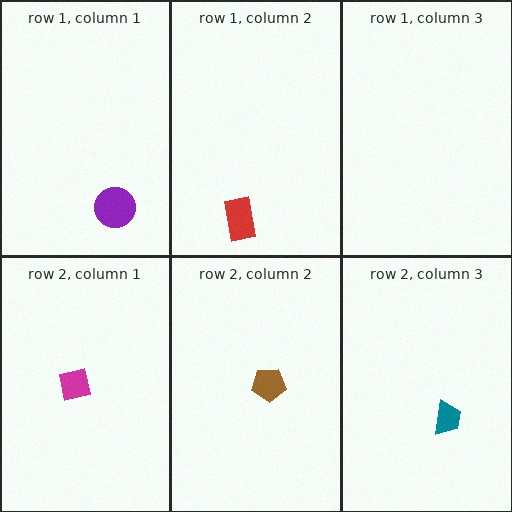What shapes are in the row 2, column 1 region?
The magenta square.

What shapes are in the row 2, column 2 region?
The brown pentagon.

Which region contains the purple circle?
The row 1, column 1 region.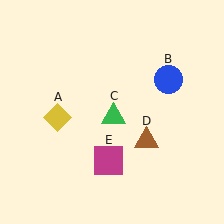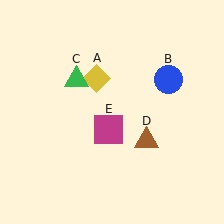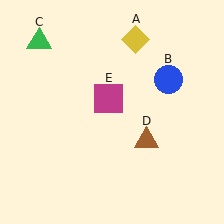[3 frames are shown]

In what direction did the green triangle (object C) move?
The green triangle (object C) moved up and to the left.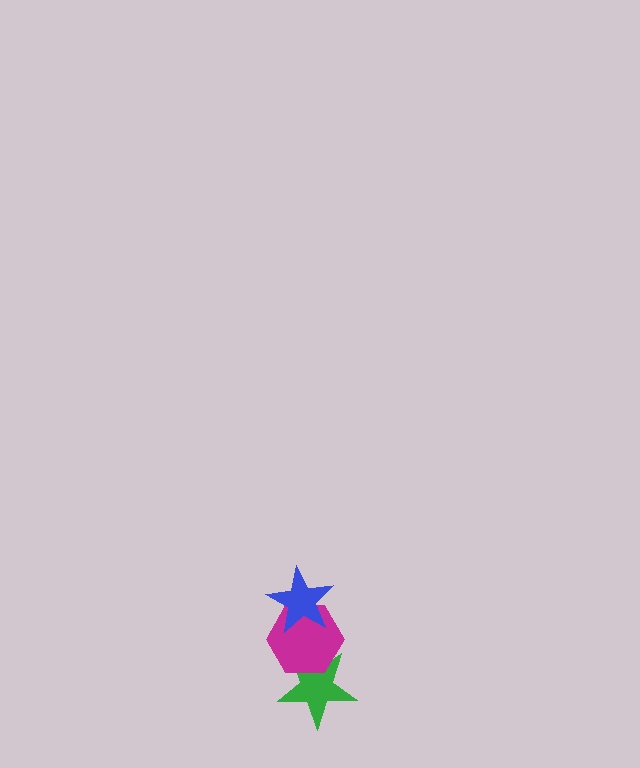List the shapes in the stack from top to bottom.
From top to bottom: the blue star, the magenta hexagon, the green star.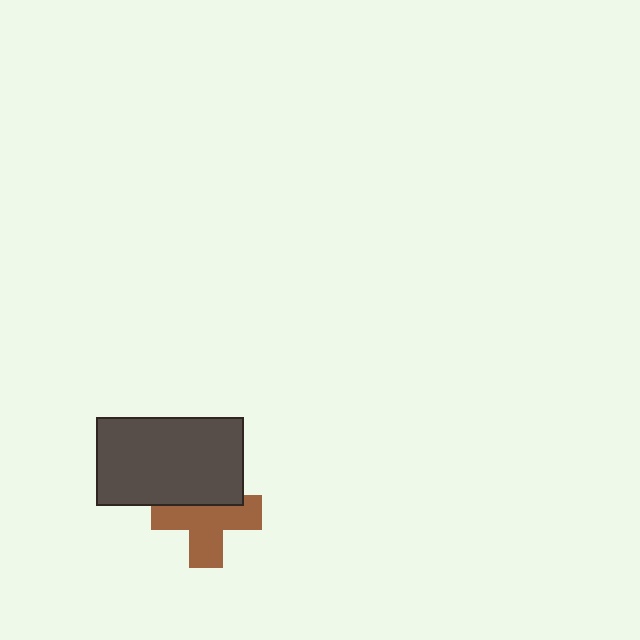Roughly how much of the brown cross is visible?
Most of it is visible (roughly 65%).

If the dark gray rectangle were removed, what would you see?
You would see the complete brown cross.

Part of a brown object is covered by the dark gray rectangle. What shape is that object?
It is a cross.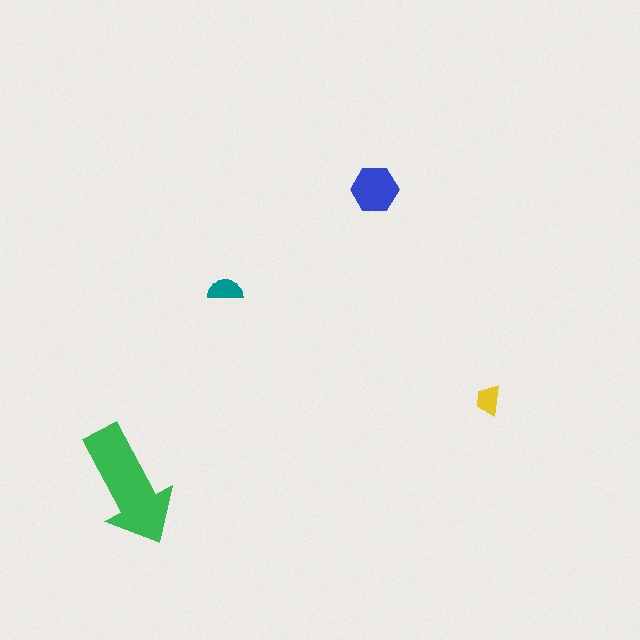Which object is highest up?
The blue hexagon is topmost.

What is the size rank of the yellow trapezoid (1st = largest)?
4th.